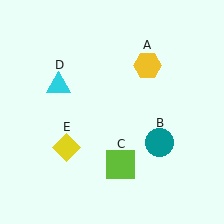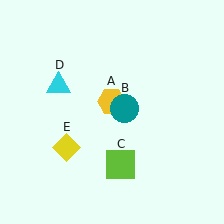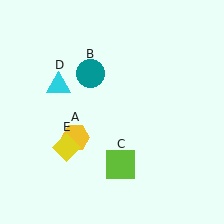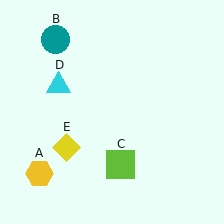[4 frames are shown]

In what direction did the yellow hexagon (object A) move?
The yellow hexagon (object A) moved down and to the left.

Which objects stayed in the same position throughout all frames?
Lime square (object C) and cyan triangle (object D) and yellow diamond (object E) remained stationary.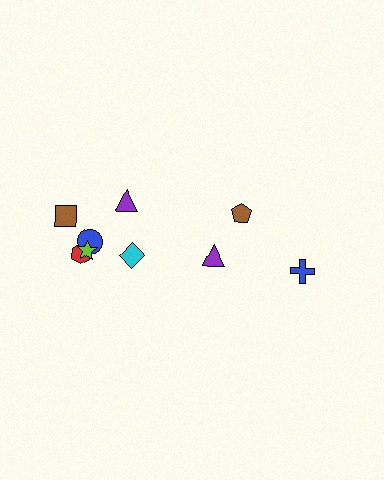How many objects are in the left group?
There are 6 objects.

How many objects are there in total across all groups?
There are 9 objects.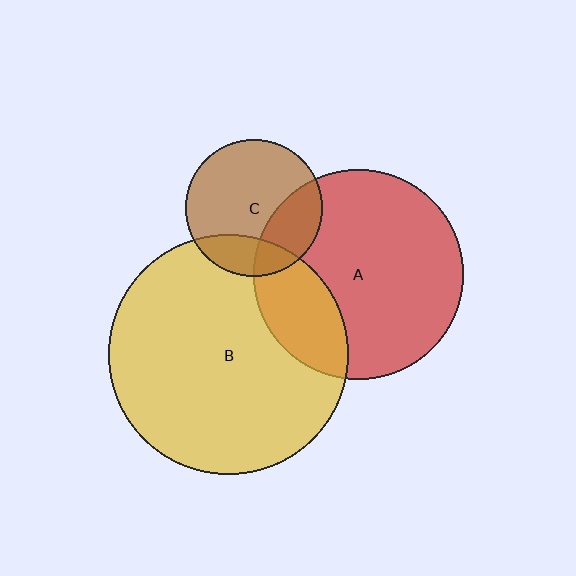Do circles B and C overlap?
Yes.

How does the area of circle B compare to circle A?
Approximately 1.3 times.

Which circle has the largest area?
Circle B (yellow).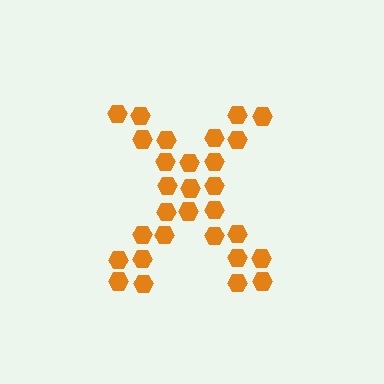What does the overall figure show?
The overall figure shows the letter X.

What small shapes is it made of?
It is made of small hexagons.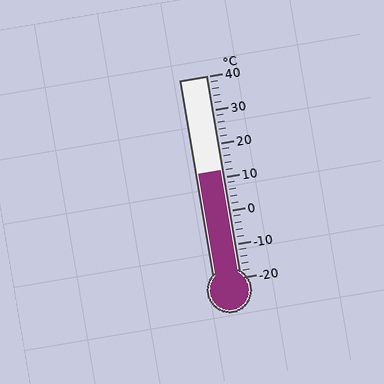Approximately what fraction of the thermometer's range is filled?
The thermometer is filled to approximately 55% of its range.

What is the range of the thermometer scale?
The thermometer scale ranges from -20°C to 40°C.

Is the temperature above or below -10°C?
The temperature is above -10°C.